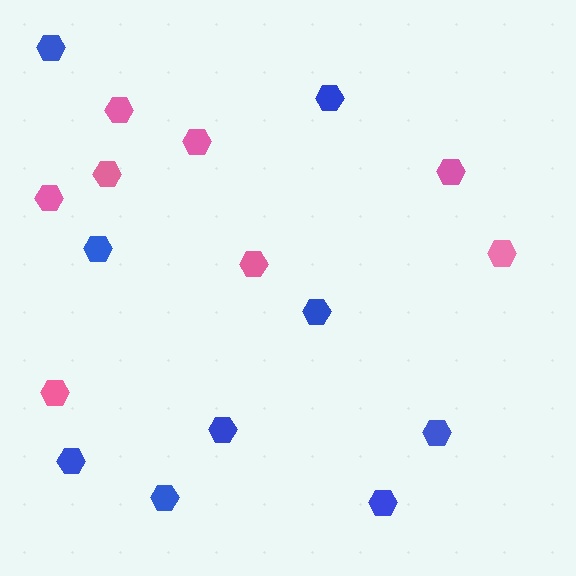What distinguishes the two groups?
There are 2 groups: one group of blue hexagons (9) and one group of pink hexagons (8).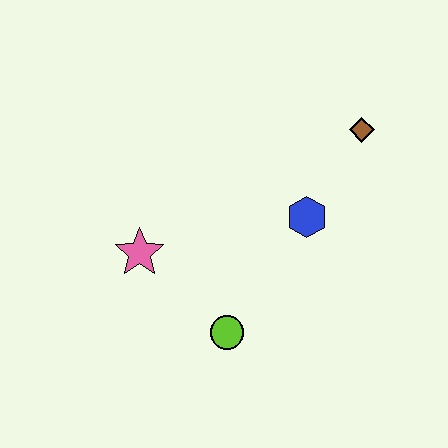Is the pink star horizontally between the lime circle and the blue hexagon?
No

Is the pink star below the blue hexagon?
Yes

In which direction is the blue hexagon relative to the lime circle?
The blue hexagon is above the lime circle.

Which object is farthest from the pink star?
The brown diamond is farthest from the pink star.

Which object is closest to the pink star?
The lime circle is closest to the pink star.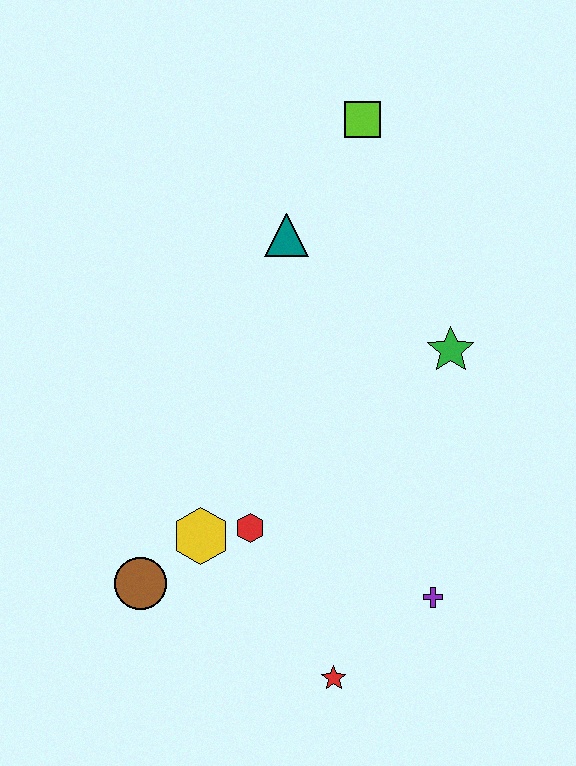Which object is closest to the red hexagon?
The yellow hexagon is closest to the red hexagon.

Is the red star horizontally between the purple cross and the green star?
No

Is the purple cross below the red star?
No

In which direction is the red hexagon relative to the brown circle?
The red hexagon is to the right of the brown circle.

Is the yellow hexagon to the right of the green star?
No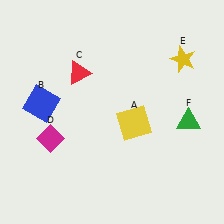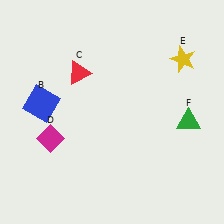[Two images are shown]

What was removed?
The yellow square (A) was removed in Image 2.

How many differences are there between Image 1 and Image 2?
There is 1 difference between the two images.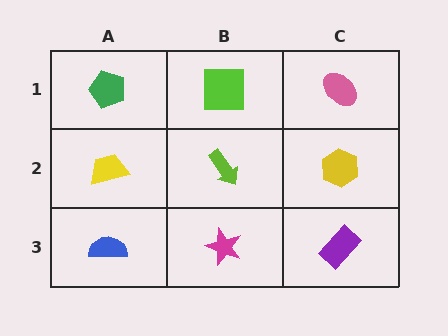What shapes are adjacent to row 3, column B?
A lime arrow (row 2, column B), a blue semicircle (row 3, column A), a purple rectangle (row 3, column C).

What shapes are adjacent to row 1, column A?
A yellow trapezoid (row 2, column A), a lime square (row 1, column B).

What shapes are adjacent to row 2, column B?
A lime square (row 1, column B), a magenta star (row 3, column B), a yellow trapezoid (row 2, column A), a yellow hexagon (row 2, column C).